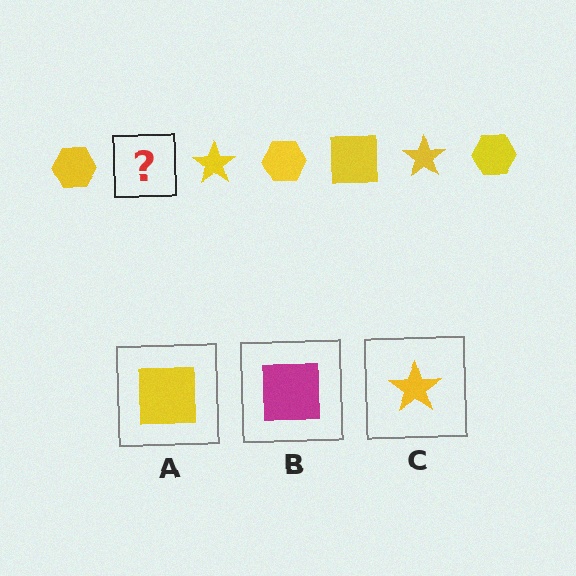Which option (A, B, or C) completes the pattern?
A.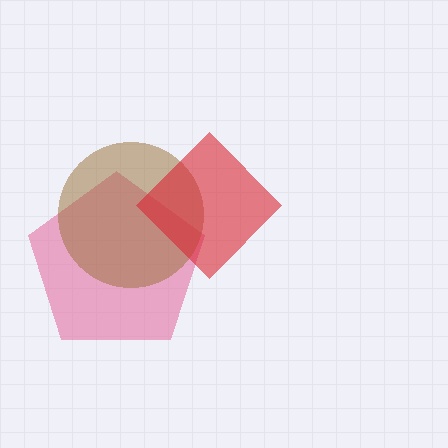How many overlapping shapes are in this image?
There are 3 overlapping shapes in the image.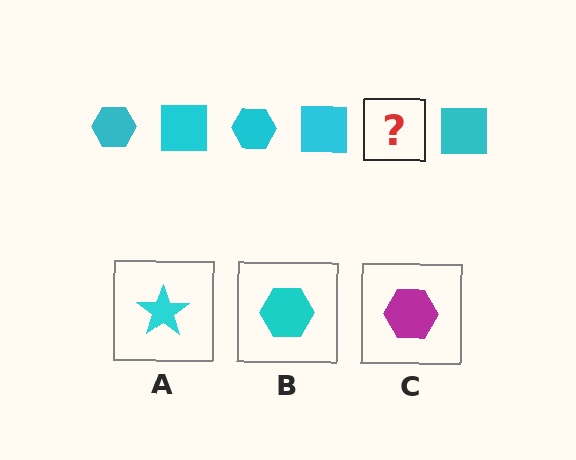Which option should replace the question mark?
Option B.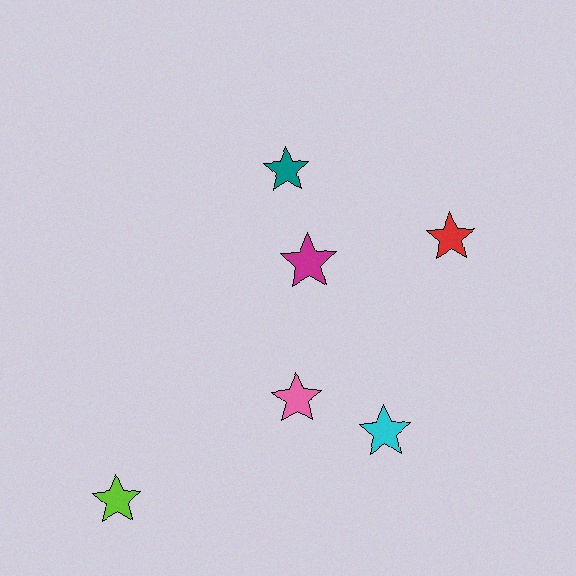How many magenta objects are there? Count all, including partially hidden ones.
There is 1 magenta object.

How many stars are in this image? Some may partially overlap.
There are 6 stars.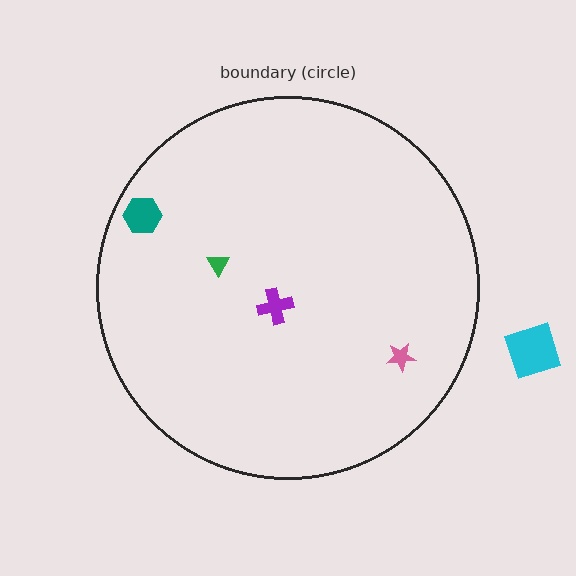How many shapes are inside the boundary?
4 inside, 1 outside.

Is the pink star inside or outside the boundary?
Inside.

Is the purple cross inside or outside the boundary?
Inside.